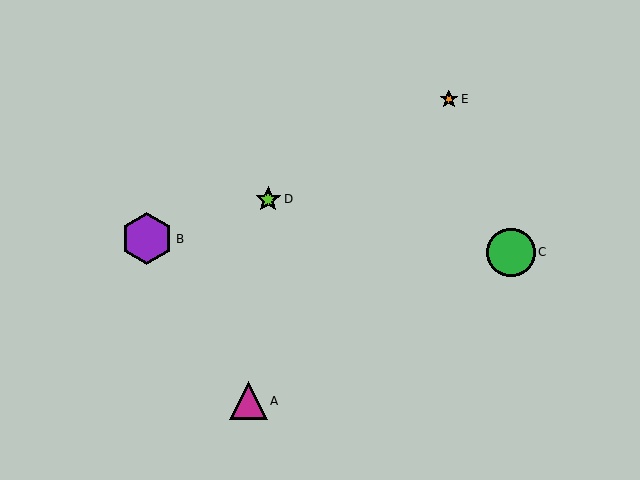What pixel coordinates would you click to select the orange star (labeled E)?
Click at (449, 99) to select the orange star E.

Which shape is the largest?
The purple hexagon (labeled B) is the largest.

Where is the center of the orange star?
The center of the orange star is at (449, 99).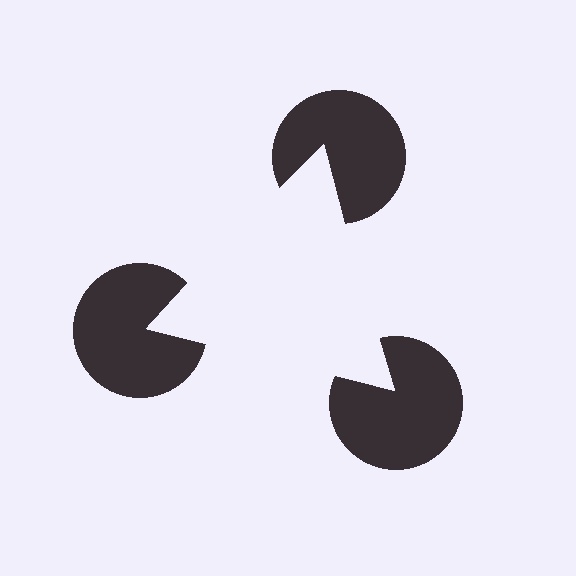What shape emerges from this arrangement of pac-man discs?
An illusory triangle — its edges are inferred from the aligned wedge cuts in the pac-man discs, not physically drawn.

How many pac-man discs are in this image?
There are 3 — one at each vertex of the illusory triangle.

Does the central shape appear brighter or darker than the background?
It typically appears slightly brighter than the background, even though no actual brightness change is drawn.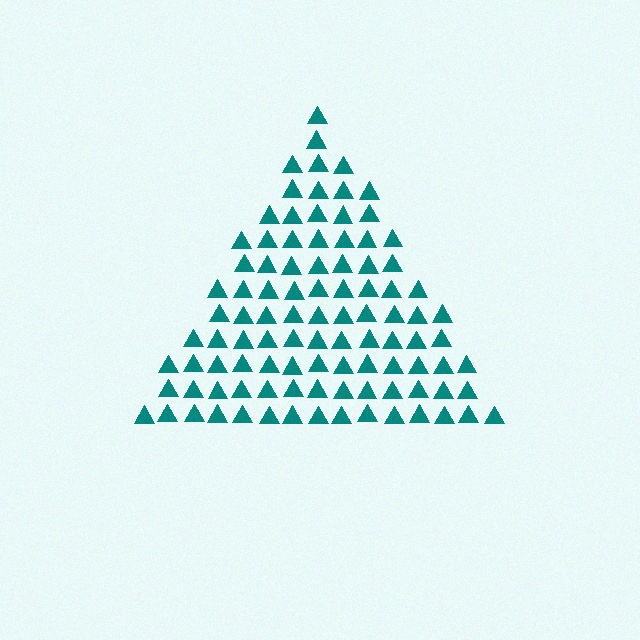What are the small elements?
The small elements are triangles.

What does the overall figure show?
The overall figure shows a triangle.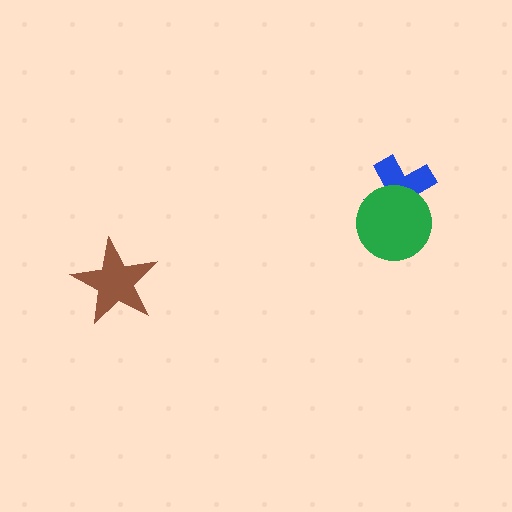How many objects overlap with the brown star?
0 objects overlap with the brown star.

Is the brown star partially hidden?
No, no other shape covers it.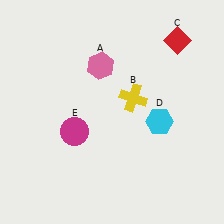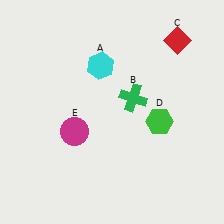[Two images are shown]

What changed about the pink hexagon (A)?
In Image 1, A is pink. In Image 2, it changed to cyan.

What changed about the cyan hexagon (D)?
In Image 1, D is cyan. In Image 2, it changed to green.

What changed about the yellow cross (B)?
In Image 1, B is yellow. In Image 2, it changed to green.